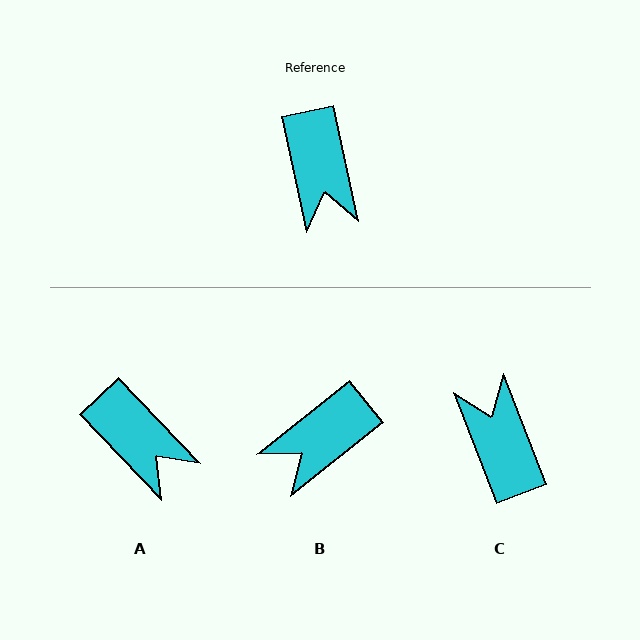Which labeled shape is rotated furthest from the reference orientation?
C, about 171 degrees away.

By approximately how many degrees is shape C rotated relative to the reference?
Approximately 171 degrees clockwise.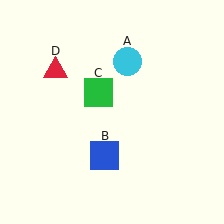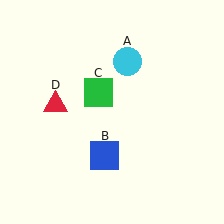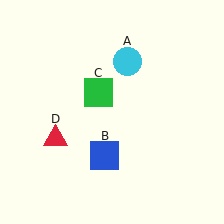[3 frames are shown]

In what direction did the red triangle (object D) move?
The red triangle (object D) moved down.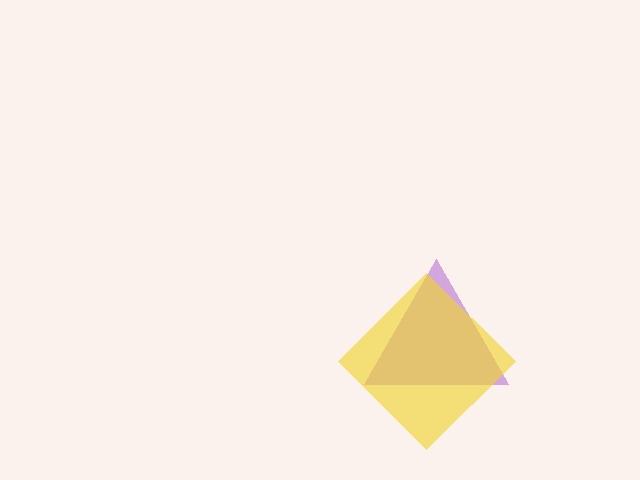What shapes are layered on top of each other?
The layered shapes are: a purple triangle, a yellow diamond.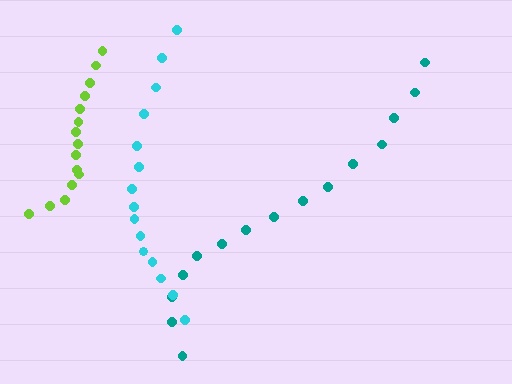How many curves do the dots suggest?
There are 3 distinct paths.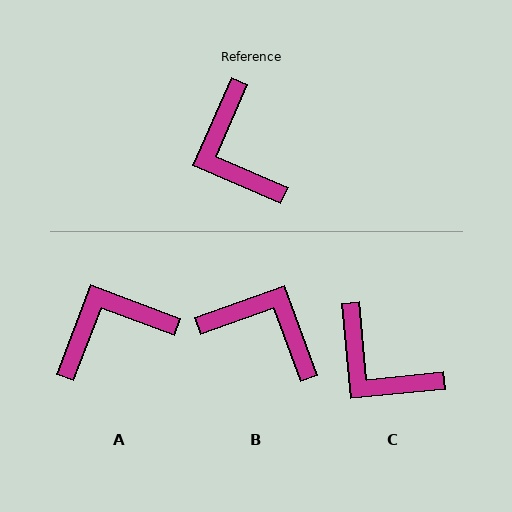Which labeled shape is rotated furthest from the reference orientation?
B, about 137 degrees away.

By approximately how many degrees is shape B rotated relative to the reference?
Approximately 137 degrees clockwise.